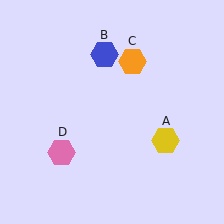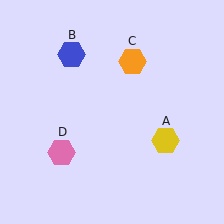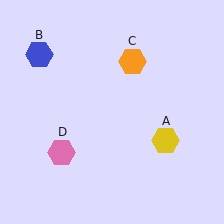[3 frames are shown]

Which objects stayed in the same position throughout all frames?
Yellow hexagon (object A) and orange hexagon (object C) and pink hexagon (object D) remained stationary.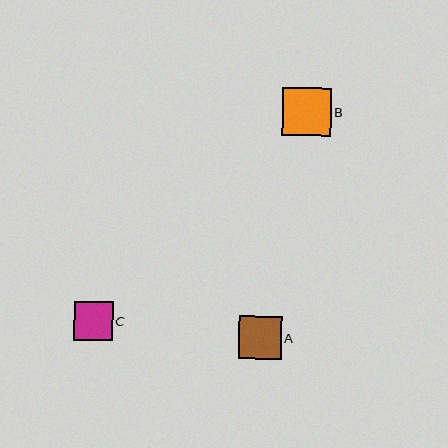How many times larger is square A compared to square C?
Square A is approximately 1.1 times the size of square C.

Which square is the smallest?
Square C is the smallest with a size of approximately 39 pixels.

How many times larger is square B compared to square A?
Square B is approximately 1.1 times the size of square A.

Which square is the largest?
Square B is the largest with a size of approximately 49 pixels.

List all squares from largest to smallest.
From largest to smallest: B, A, C.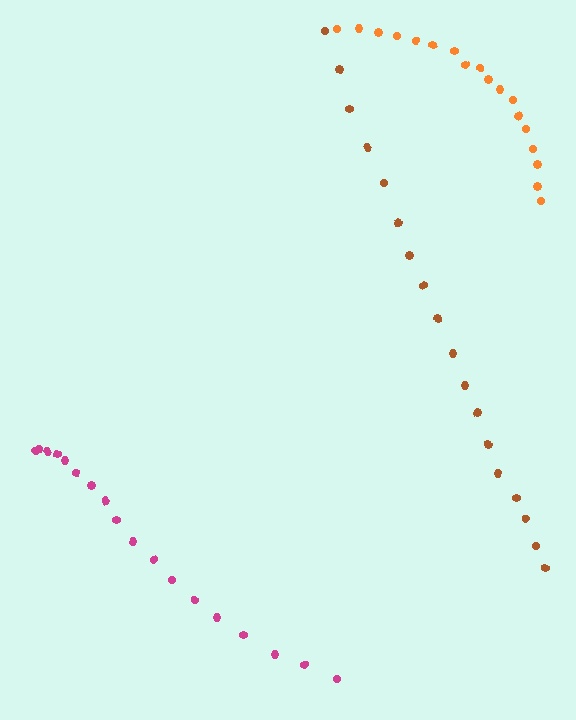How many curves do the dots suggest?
There are 3 distinct paths.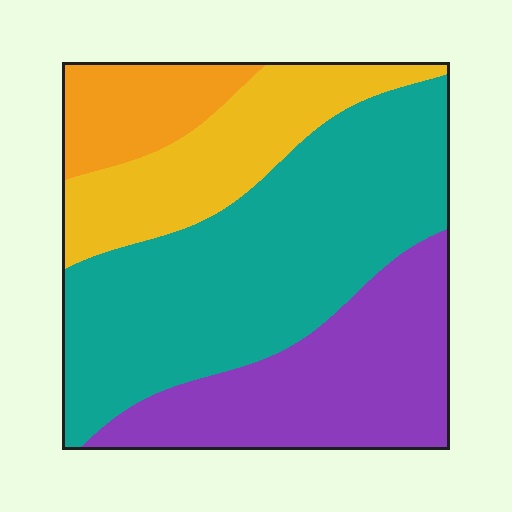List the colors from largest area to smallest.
From largest to smallest: teal, purple, yellow, orange.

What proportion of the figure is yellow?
Yellow covers around 20% of the figure.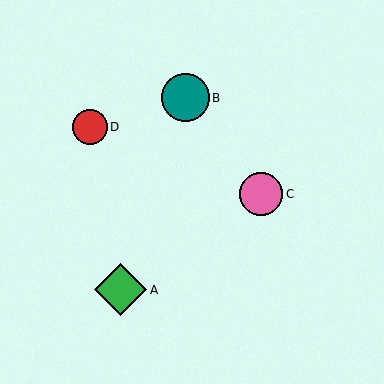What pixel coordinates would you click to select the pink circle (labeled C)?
Click at (261, 194) to select the pink circle C.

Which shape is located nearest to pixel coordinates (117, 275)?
The green diamond (labeled A) at (121, 290) is nearest to that location.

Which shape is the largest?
The green diamond (labeled A) is the largest.